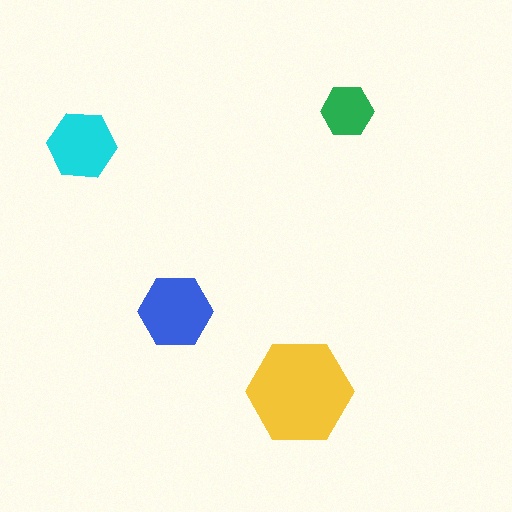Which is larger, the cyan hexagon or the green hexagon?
The cyan one.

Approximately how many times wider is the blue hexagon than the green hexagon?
About 1.5 times wider.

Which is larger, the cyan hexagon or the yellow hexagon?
The yellow one.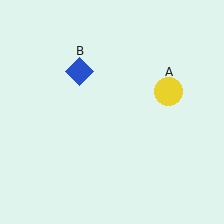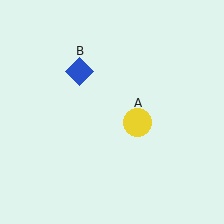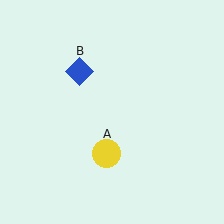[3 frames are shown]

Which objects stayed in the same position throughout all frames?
Blue diamond (object B) remained stationary.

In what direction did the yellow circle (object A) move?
The yellow circle (object A) moved down and to the left.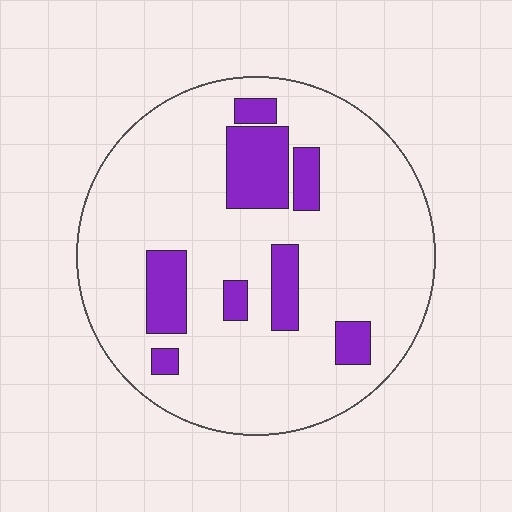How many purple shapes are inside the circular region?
8.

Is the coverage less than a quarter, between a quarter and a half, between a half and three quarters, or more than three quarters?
Less than a quarter.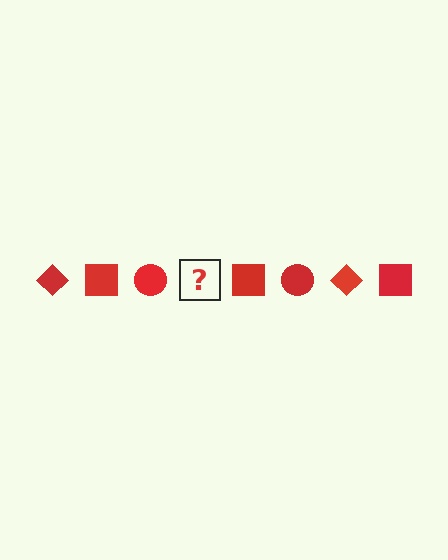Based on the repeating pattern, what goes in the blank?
The blank should be a red diamond.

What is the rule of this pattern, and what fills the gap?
The rule is that the pattern cycles through diamond, square, circle shapes in red. The gap should be filled with a red diamond.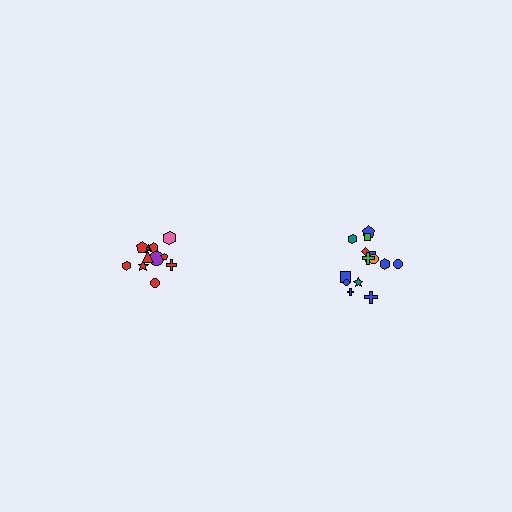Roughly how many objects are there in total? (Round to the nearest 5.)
Roughly 25 objects in total.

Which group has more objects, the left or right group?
The right group.